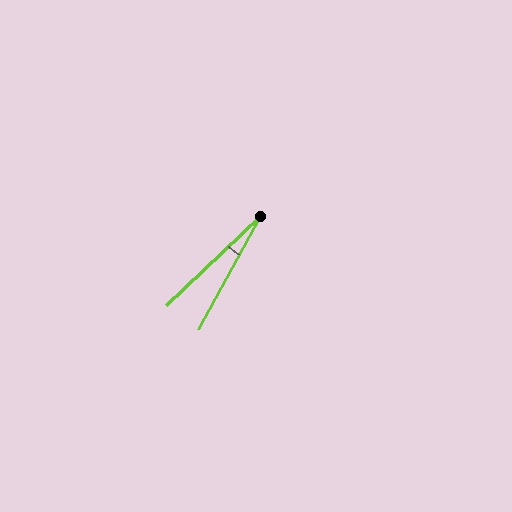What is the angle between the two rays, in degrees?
Approximately 18 degrees.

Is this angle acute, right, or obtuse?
It is acute.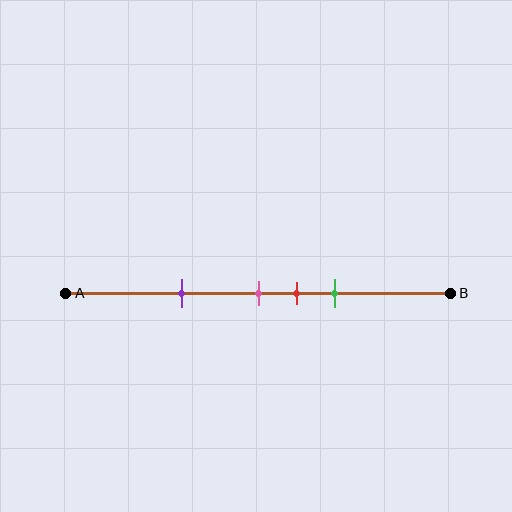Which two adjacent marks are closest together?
The pink and red marks are the closest adjacent pair.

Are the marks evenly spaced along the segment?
No, the marks are not evenly spaced.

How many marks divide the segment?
There are 4 marks dividing the segment.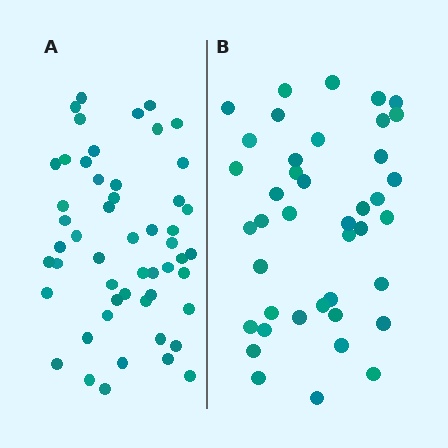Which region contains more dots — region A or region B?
Region A (the left region) has more dots.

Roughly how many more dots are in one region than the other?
Region A has roughly 12 or so more dots than region B.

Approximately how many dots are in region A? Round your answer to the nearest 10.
About 50 dots. (The exact count is 52, which rounds to 50.)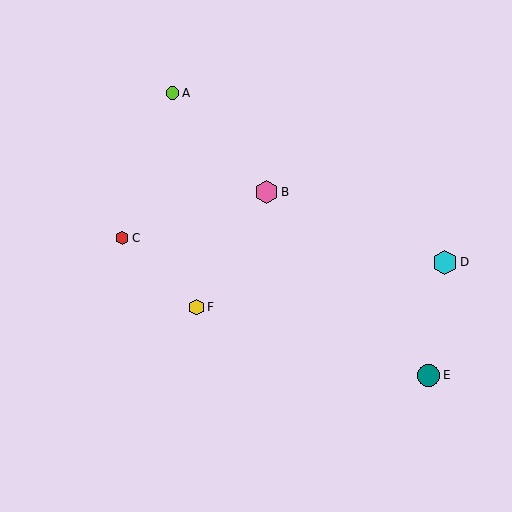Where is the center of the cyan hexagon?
The center of the cyan hexagon is at (445, 262).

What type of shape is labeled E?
Shape E is a teal circle.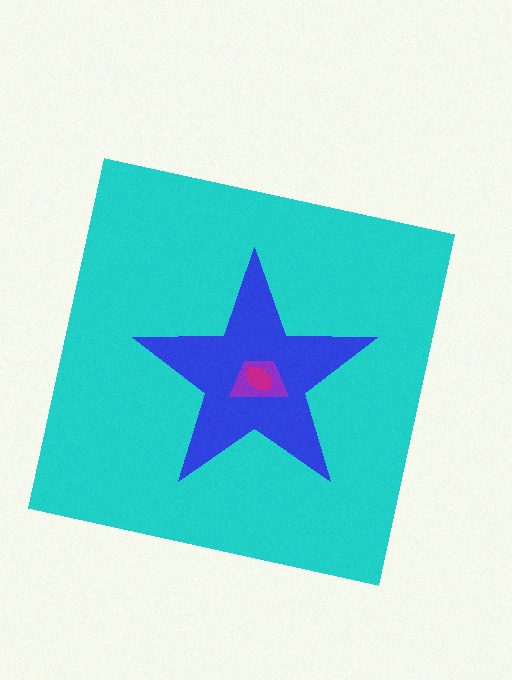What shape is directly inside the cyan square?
The blue star.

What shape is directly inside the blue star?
The purple trapezoid.